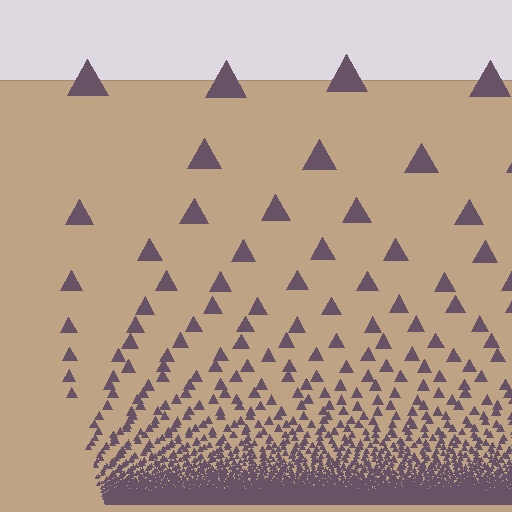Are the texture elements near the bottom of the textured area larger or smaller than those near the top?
Smaller. The gradient is inverted — elements near the bottom are smaller and denser.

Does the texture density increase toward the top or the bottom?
Density increases toward the bottom.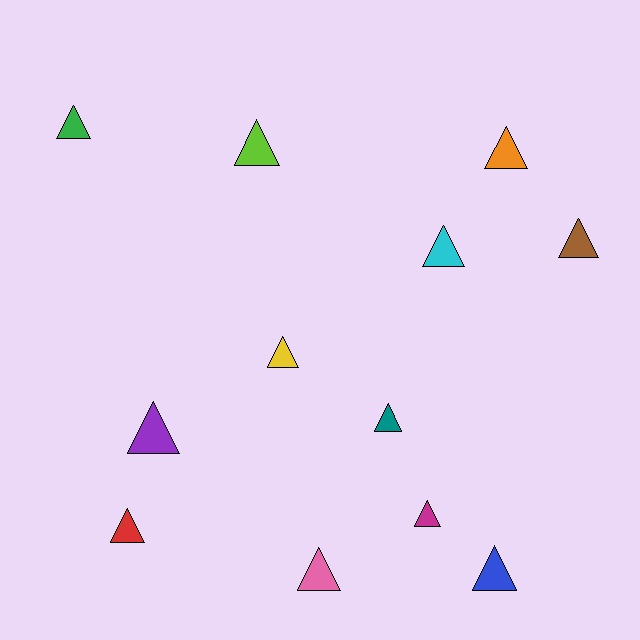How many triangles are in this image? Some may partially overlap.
There are 12 triangles.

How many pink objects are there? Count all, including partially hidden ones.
There is 1 pink object.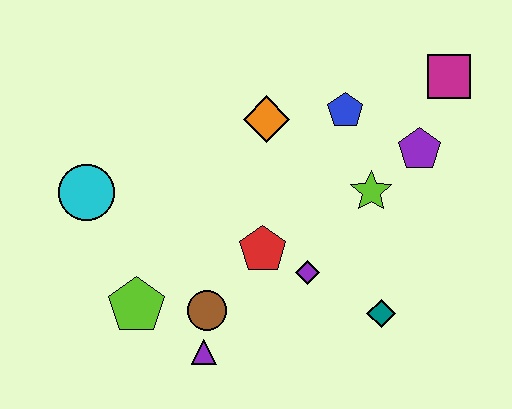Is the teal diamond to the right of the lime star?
Yes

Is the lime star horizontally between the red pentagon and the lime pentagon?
No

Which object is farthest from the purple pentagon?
The cyan circle is farthest from the purple pentagon.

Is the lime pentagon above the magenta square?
No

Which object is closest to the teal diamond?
The purple diamond is closest to the teal diamond.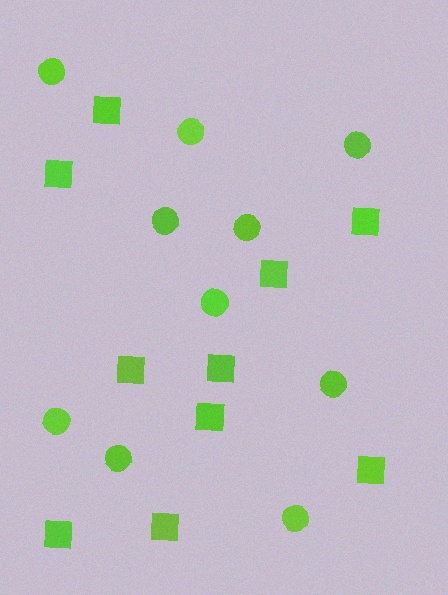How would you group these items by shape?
There are 2 groups: one group of squares (10) and one group of circles (10).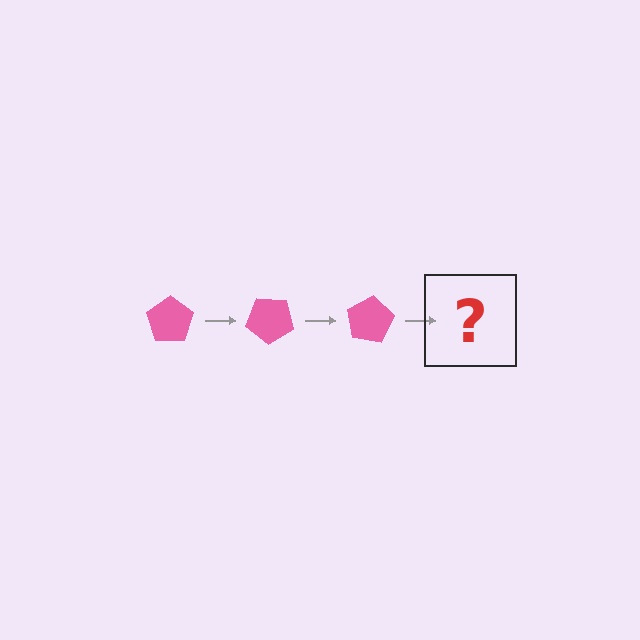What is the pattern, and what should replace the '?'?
The pattern is that the pentagon rotates 40 degrees each step. The '?' should be a pink pentagon rotated 120 degrees.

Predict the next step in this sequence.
The next step is a pink pentagon rotated 120 degrees.